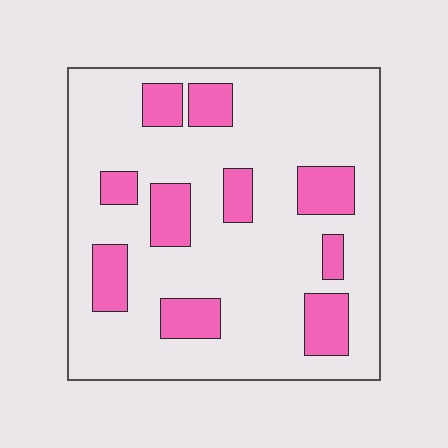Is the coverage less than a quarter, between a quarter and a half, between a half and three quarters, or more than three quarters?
Less than a quarter.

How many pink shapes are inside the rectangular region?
10.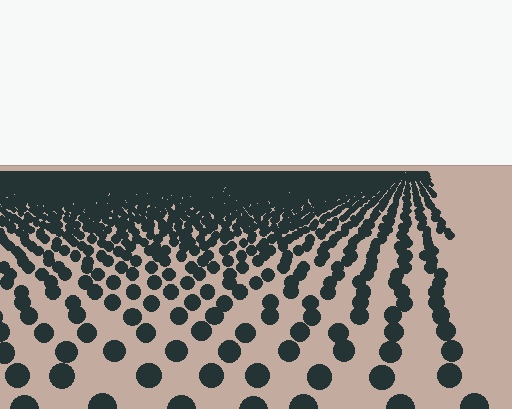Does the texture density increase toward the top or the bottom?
Density increases toward the top.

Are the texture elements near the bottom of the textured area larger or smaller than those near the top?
Larger. Near the bottom, elements are closer to the viewer and appear at a bigger on-screen size.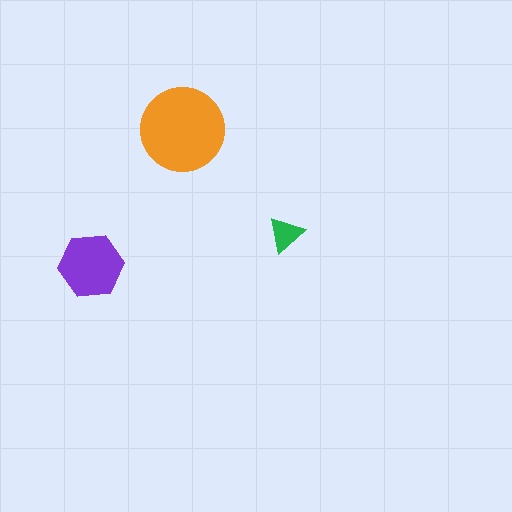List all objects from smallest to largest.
The green triangle, the purple hexagon, the orange circle.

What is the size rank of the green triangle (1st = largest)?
3rd.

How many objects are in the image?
There are 3 objects in the image.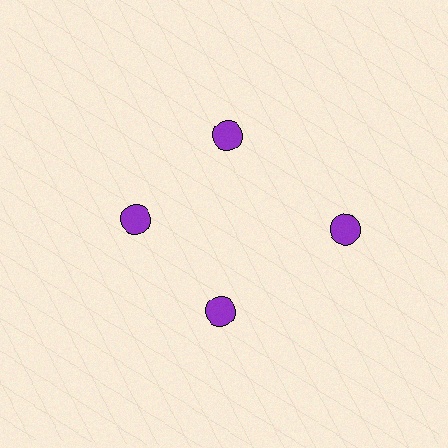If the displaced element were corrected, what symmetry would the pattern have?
It would have 4-fold rotational symmetry — the pattern would map onto itself every 90 degrees.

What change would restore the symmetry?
The symmetry would be restored by moving it inward, back onto the ring so that all 4 circles sit at equal angles and equal distance from the center.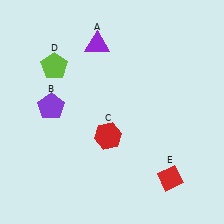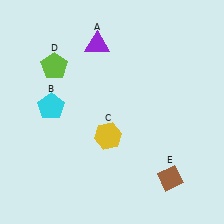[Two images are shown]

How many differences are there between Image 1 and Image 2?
There are 3 differences between the two images.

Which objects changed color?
B changed from purple to cyan. C changed from red to yellow. E changed from red to brown.